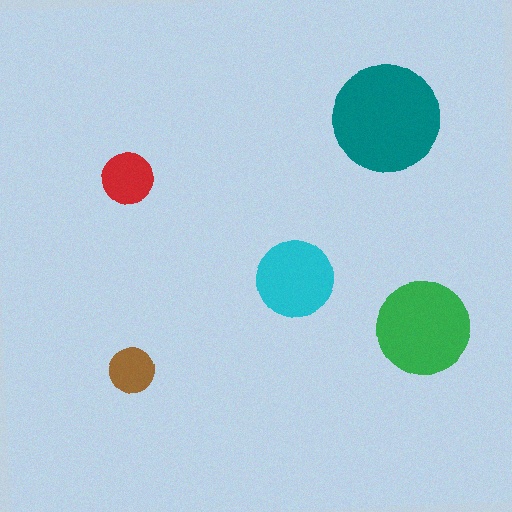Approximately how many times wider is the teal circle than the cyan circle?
About 1.5 times wider.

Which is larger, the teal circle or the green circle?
The teal one.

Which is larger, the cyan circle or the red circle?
The cyan one.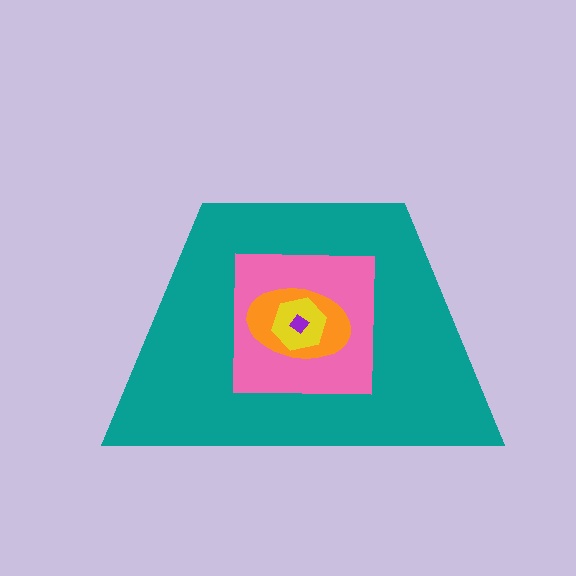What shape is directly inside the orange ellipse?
The yellow hexagon.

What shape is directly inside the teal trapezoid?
The pink square.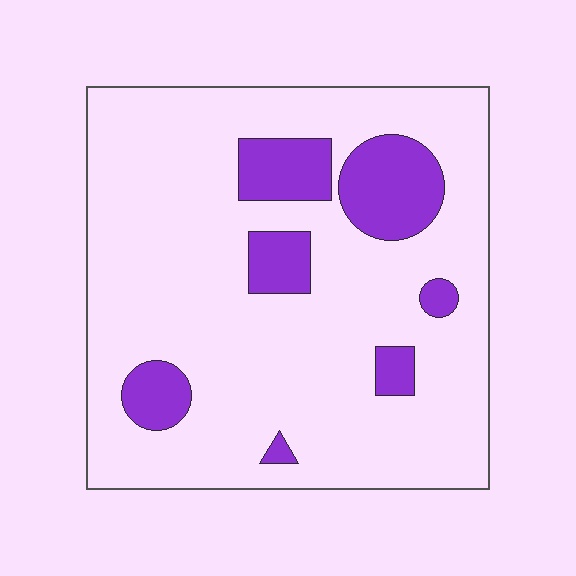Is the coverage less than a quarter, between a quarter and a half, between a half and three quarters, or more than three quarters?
Less than a quarter.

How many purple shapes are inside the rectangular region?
7.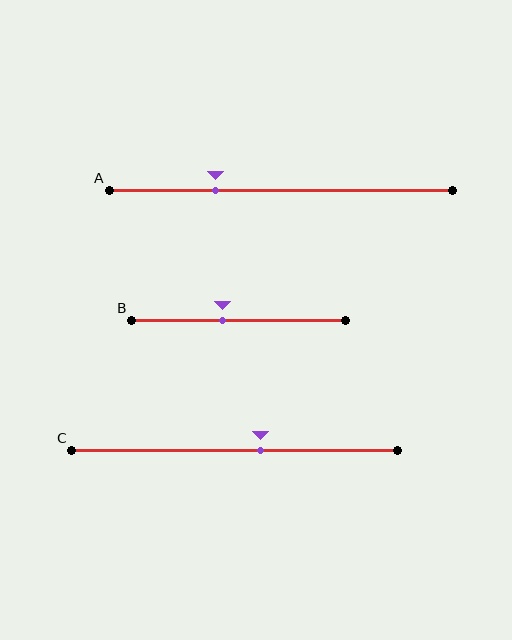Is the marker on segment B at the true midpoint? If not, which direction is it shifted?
No, the marker on segment B is shifted to the left by about 8% of the segment length.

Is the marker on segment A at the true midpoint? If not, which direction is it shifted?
No, the marker on segment A is shifted to the left by about 19% of the segment length.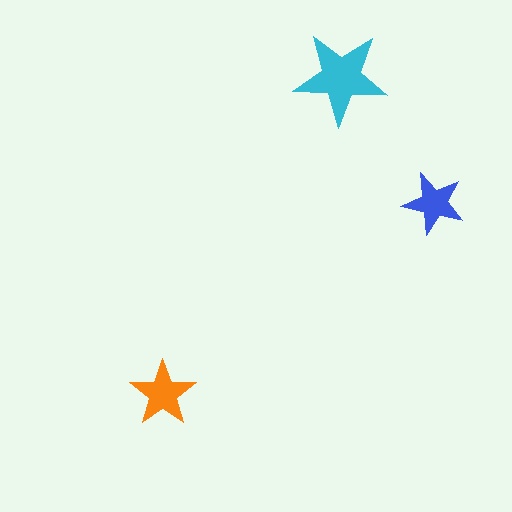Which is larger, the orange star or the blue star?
The orange one.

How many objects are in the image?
There are 3 objects in the image.